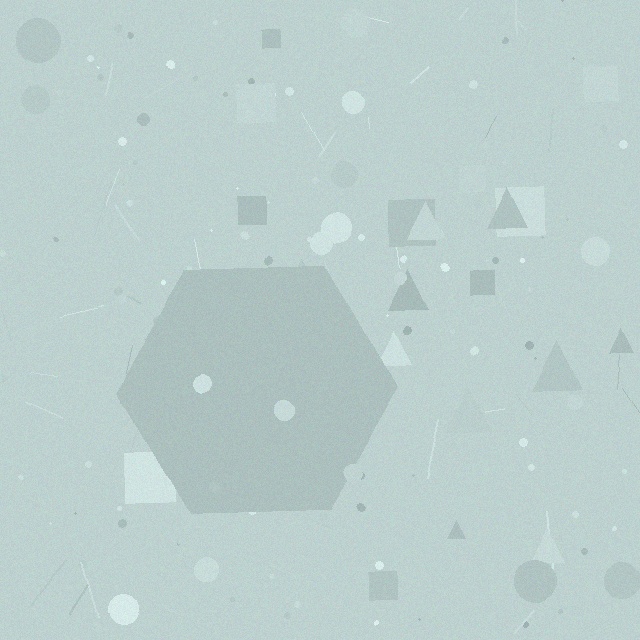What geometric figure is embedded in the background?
A hexagon is embedded in the background.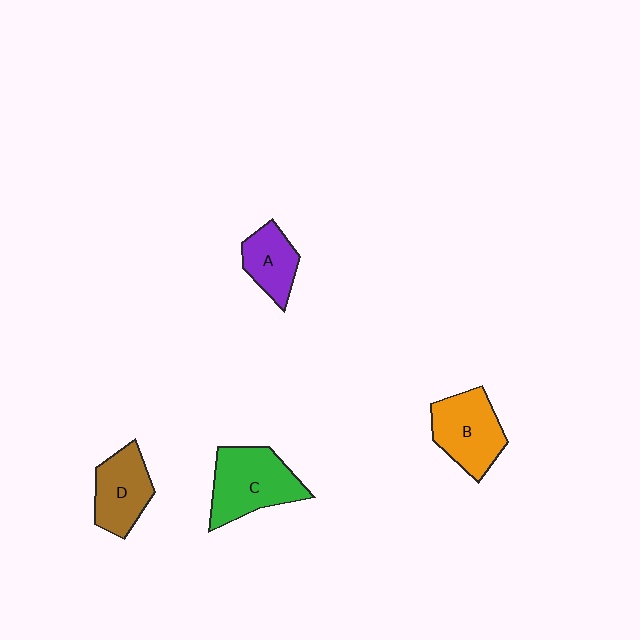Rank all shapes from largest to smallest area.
From largest to smallest: C (green), B (orange), D (brown), A (purple).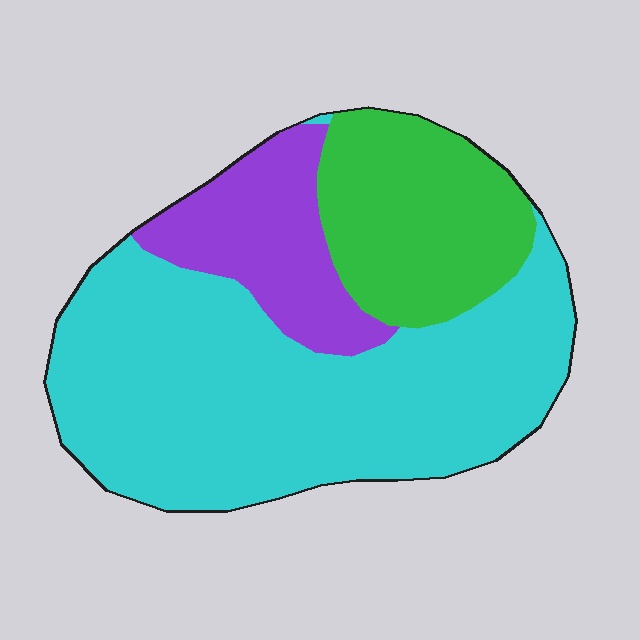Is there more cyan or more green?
Cyan.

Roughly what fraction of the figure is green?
Green takes up about one quarter (1/4) of the figure.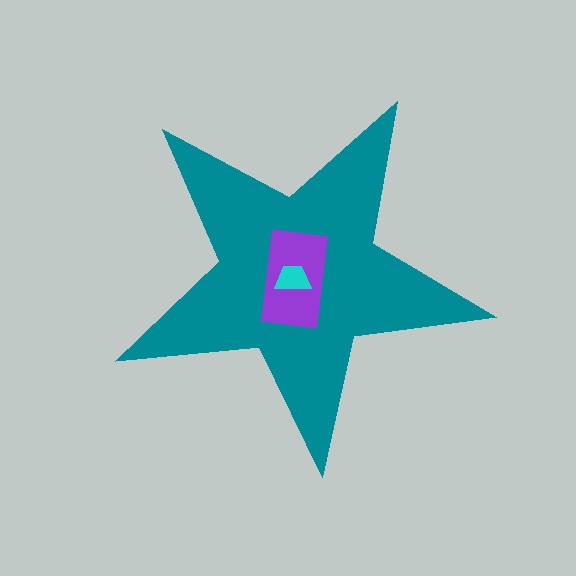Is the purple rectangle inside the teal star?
Yes.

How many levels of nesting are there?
3.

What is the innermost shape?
The cyan trapezoid.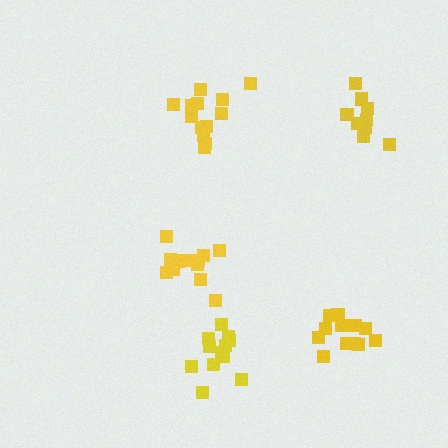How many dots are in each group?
Group 1: 14 dots, Group 2: 13 dots, Group 3: 14 dots, Group 4: 10 dots, Group 5: 12 dots (63 total).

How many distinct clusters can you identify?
There are 5 distinct clusters.